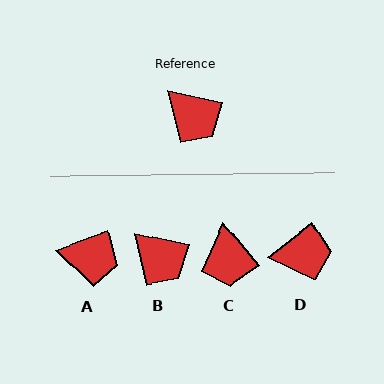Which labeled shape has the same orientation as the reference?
B.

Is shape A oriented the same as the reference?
No, it is off by about 32 degrees.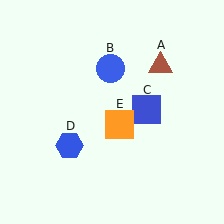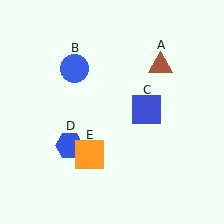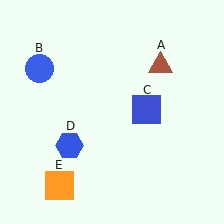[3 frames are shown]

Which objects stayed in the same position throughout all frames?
Brown triangle (object A) and blue square (object C) and blue hexagon (object D) remained stationary.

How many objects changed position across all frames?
2 objects changed position: blue circle (object B), orange square (object E).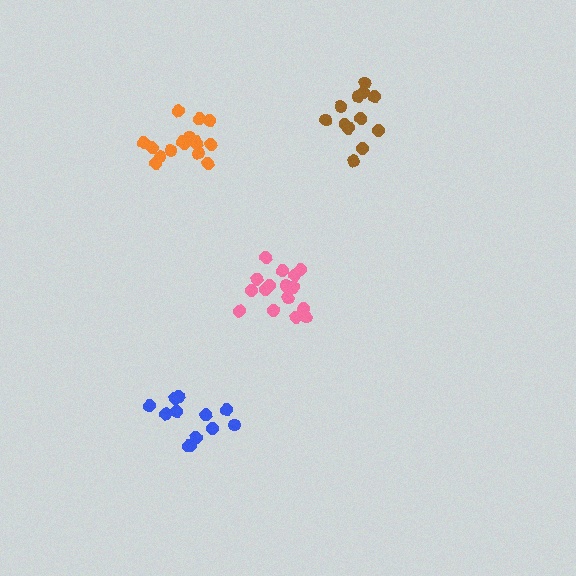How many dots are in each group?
Group 1: 17 dots, Group 2: 13 dots, Group 3: 17 dots, Group 4: 12 dots (59 total).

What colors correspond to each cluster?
The clusters are colored: orange, brown, pink, blue.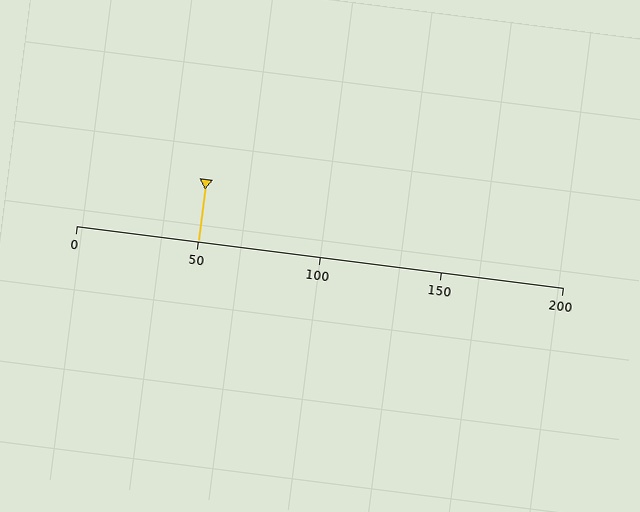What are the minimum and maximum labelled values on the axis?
The axis runs from 0 to 200.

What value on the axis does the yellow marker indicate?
The marker indicates approximately 50.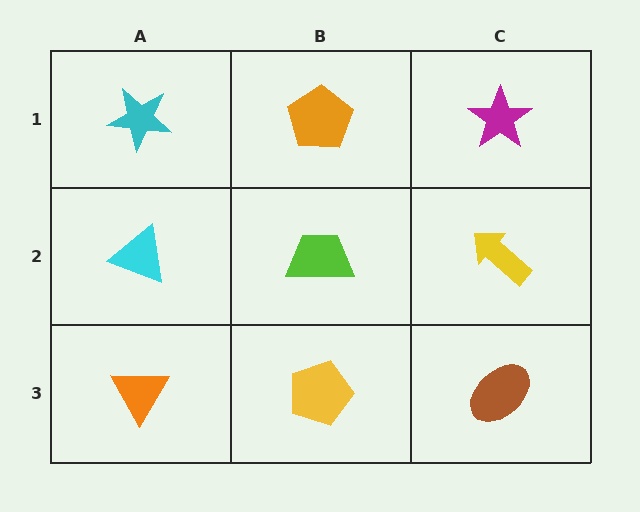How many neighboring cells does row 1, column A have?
2.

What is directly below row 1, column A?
A cyan triangle.